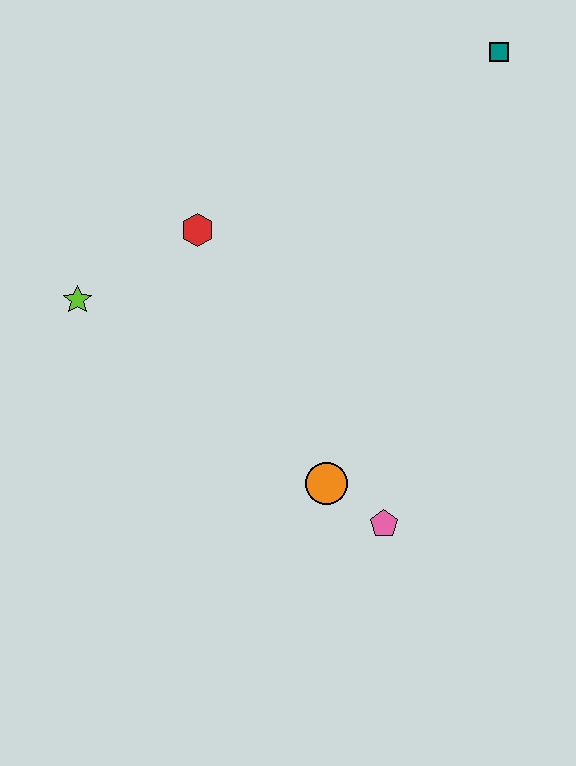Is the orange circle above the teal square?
No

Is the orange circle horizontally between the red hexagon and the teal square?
Yes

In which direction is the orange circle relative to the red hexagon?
The orange circle is below the red hexagon.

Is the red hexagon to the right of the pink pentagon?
No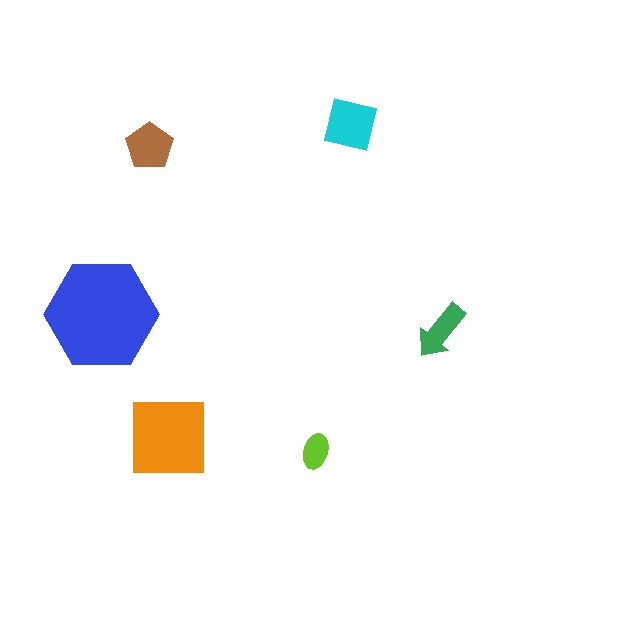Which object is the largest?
The blue hexagon.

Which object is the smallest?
The lime ellipse.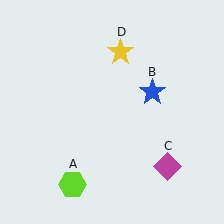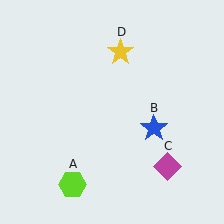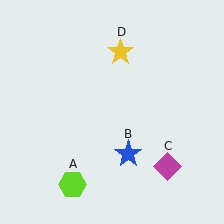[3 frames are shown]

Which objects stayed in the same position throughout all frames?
Lime hexagon (object A) and magenta diamond (object C) and yellow star (object D) remained stationary.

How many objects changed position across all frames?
1 object changed position: blue star (object B).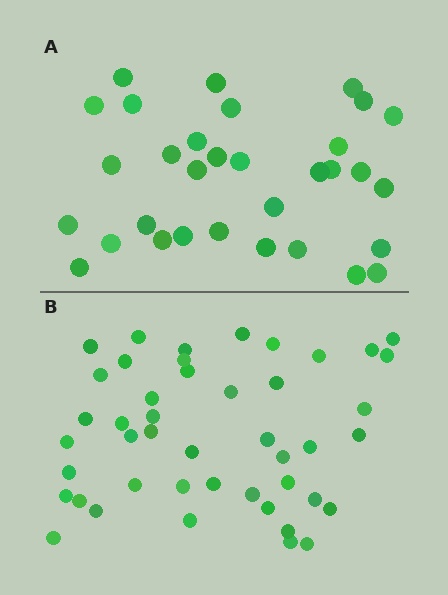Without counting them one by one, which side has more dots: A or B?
Region B (the bottom region) has more dots.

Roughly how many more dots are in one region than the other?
Region B has approximately 15 more dots than region A.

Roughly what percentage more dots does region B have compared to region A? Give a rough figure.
About 40% more.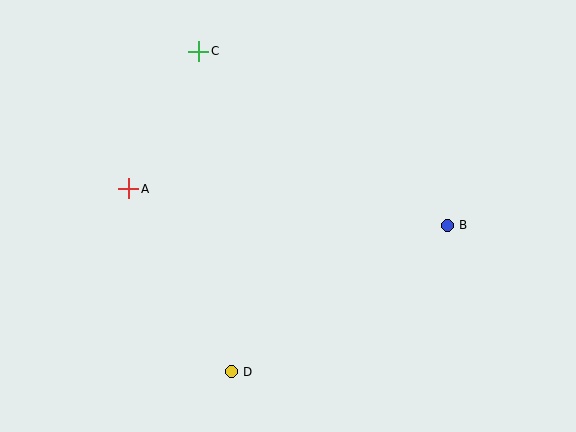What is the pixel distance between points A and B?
The distance between A and B is 321 pixels.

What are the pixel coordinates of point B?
Point B is at (447, 225).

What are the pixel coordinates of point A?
Point A is at (129, 189).